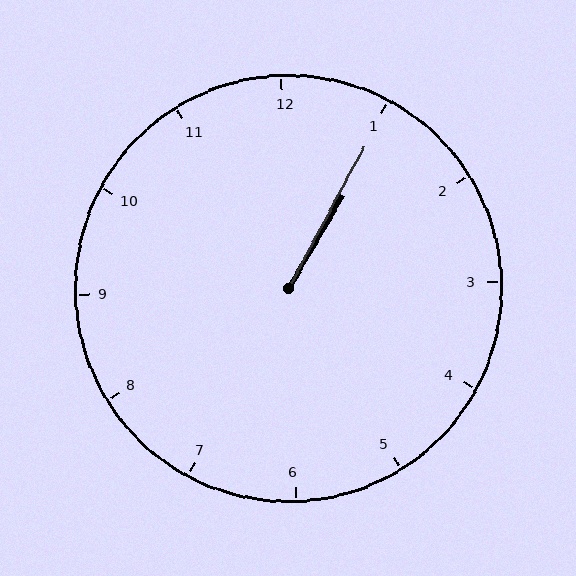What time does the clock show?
1:05.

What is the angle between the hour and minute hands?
Approximately 2 degrees.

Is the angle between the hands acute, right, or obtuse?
It is acute.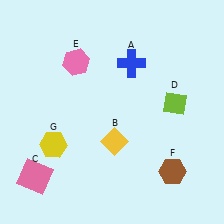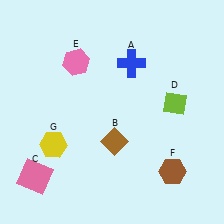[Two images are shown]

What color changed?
The diamond (B) changed from yellow in Image 1 to brown in Image 2.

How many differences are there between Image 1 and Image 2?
There is 1 difference between the two images.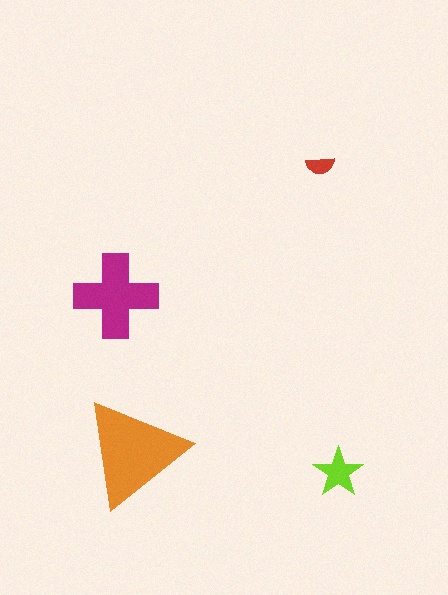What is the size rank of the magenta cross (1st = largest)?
2nd.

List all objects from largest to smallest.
The orange triangle, the magenta cross, the lime star, the red semicircle.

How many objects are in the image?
There are 4 objects in the image.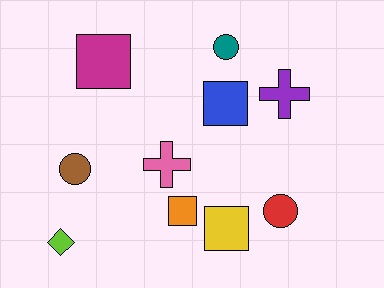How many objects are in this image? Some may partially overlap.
There are 10 objects.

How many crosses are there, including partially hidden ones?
There are 2 crosses.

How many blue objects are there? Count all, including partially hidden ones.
There is 1 blue object.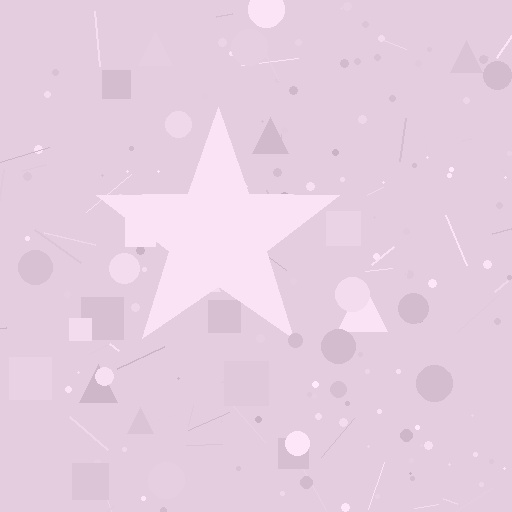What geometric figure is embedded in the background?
A star is embedded in the background.